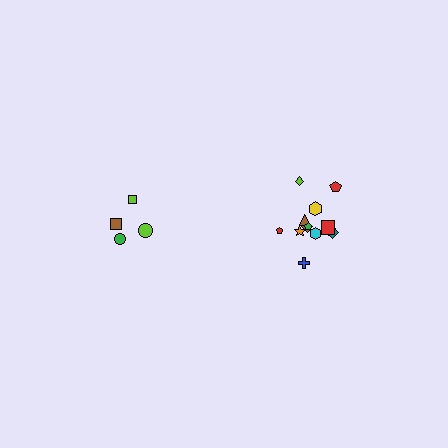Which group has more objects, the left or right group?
The right group.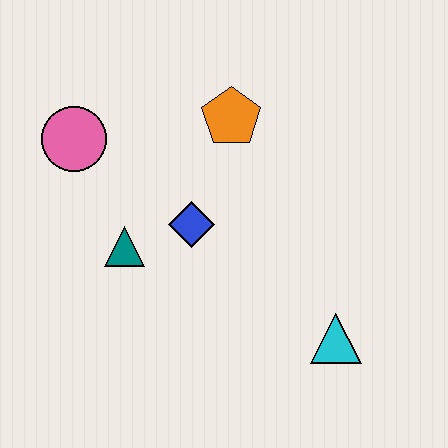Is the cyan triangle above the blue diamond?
No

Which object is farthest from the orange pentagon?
The cyan triangle is farthest from the orange pentagon.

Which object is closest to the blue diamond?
The teal triangle is closest to the blue diamond.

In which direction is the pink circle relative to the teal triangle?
The pink circle is above the teal triangle.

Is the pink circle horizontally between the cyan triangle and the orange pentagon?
No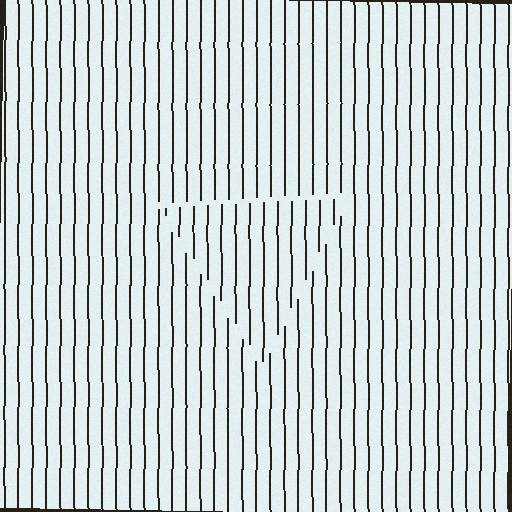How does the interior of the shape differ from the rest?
The interior of the shape contains the same grating, shifted by half a period — the contour is defined by the phase discontinuity where line-ends from the inner and outer gratings abut.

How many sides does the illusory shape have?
3 sides — the line-ends trace a triangle.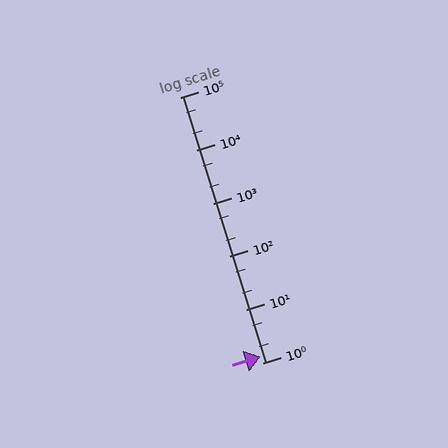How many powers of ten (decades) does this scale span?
The scale spans 5 decades, from 1 to 100000.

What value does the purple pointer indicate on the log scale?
The pointer indicates approximately 1.3.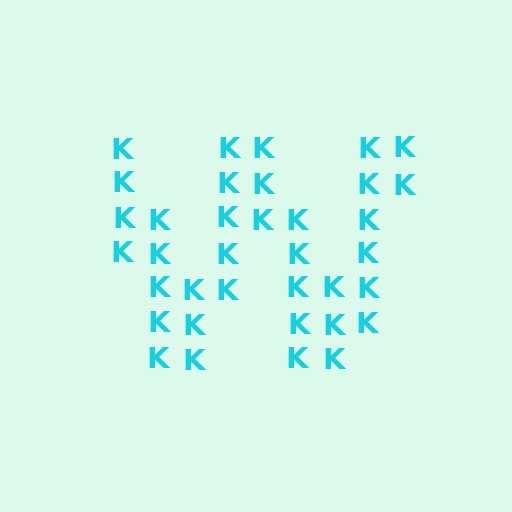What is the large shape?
The large shape is the letter W.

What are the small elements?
The small elements are letter K's.